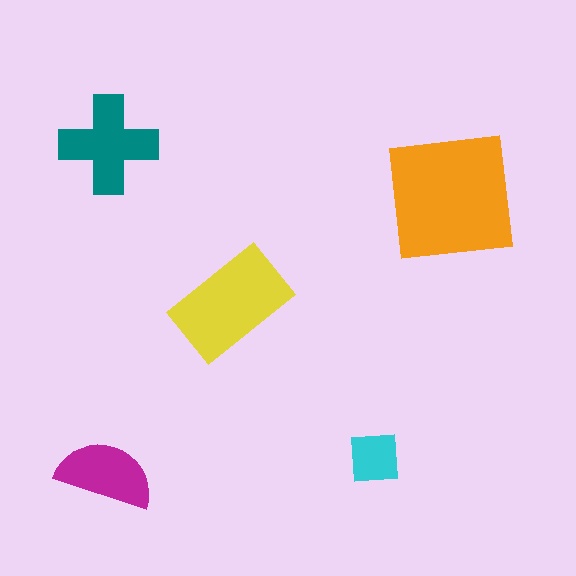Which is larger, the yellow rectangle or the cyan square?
The yellow rectangle.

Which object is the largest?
The orange square.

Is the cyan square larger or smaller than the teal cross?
Smaller.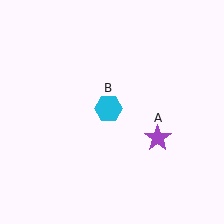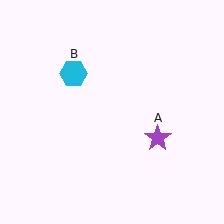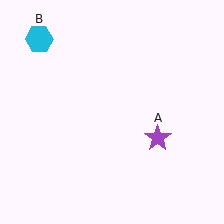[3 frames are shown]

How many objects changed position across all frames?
1 object changed position: cyan hexagon (object B).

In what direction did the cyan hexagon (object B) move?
The cyan hexagon (object B) moved up and to the left.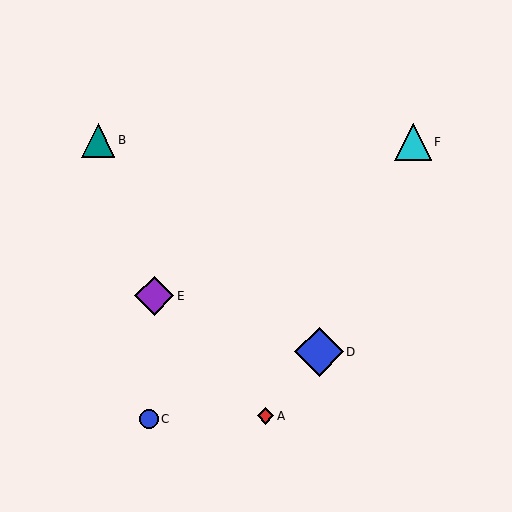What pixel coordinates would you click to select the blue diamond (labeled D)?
Click at (319, 352) to select the blue diamond D.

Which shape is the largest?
The blue diamond (labeled D) is the largest.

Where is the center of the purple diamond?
The center of the purple diamond is at (154, 296).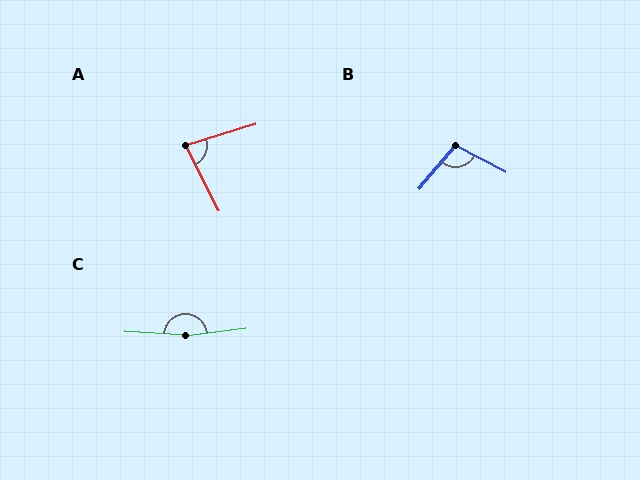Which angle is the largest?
C, at approximately 169 degrees.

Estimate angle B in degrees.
Approximately 102 degrees.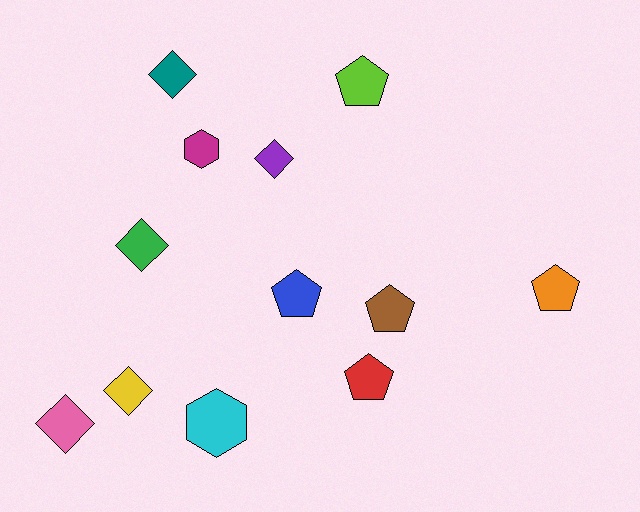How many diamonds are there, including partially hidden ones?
There are 5 diamonds.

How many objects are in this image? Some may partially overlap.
There are 12 objects.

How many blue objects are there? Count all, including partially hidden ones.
There is 1 blue object.